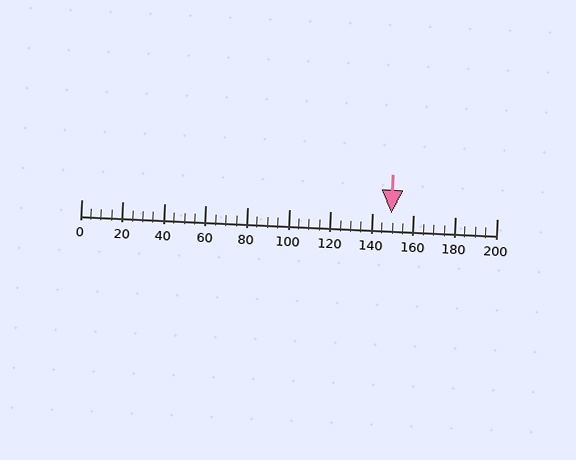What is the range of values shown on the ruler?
The ruler shows values from 0 to 200.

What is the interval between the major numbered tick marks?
The major tick marks are spaced 20 units apart.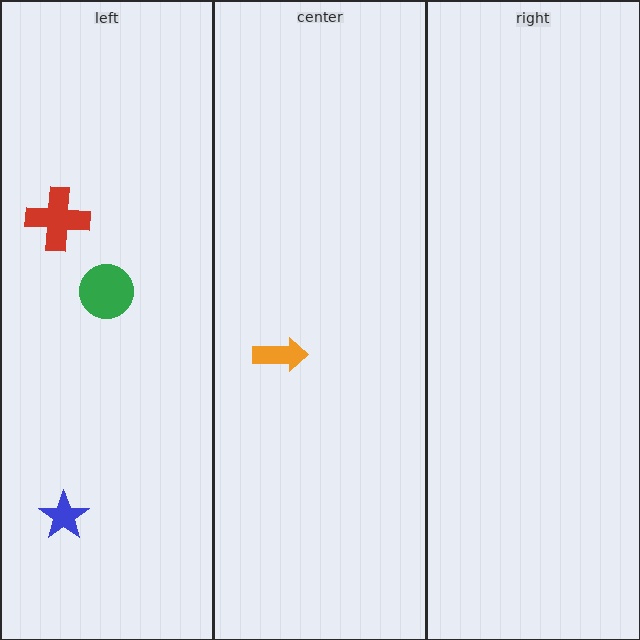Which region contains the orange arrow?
The center region.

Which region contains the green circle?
The left region.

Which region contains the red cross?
The left region.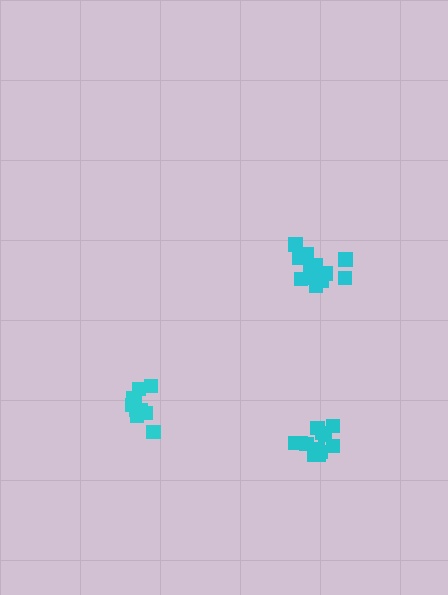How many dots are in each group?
Group 1: 13 dots, Group 2: 13 dots, Group 3: 10 dots (36 total).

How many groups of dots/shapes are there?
There are 3 groups.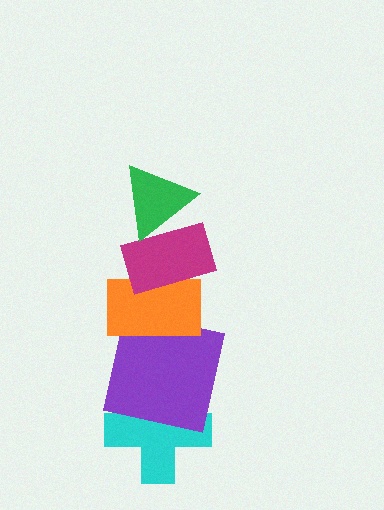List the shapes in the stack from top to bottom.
From top to bottom: the green triangle, the magenta rectangle, the orange rectangle, the purple square, the cyan cross.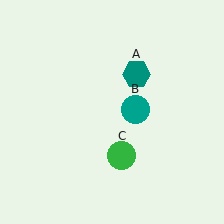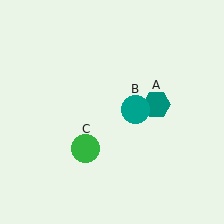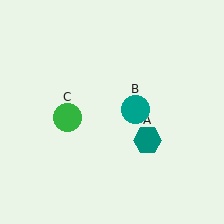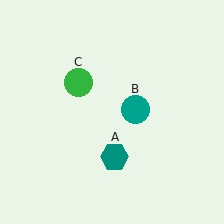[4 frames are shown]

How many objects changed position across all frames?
2 objects changed position: teal hexagon (object A), green circle (object C).